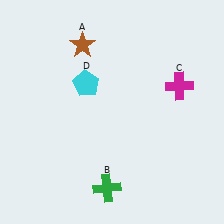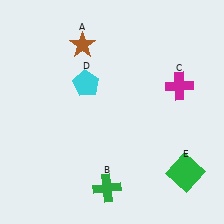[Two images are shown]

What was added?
A green square (E) was added in Image 2.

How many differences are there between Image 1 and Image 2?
There is 1 difference between the two images.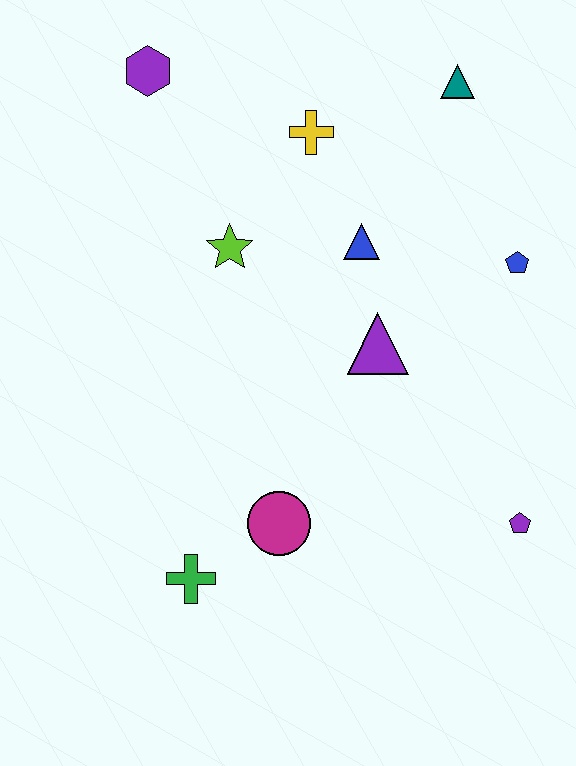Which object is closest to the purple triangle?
The blue triangle is closest to the purple triangle.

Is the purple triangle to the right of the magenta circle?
Yes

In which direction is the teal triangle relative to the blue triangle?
The teal triangle is above the blue triangle.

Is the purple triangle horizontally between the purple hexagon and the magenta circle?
No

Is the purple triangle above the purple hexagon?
No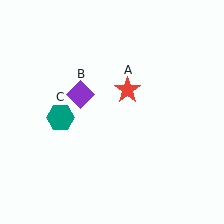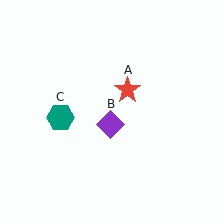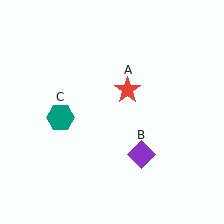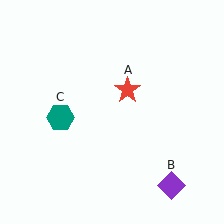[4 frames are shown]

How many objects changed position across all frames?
1 object changed position: purple diamond (object B).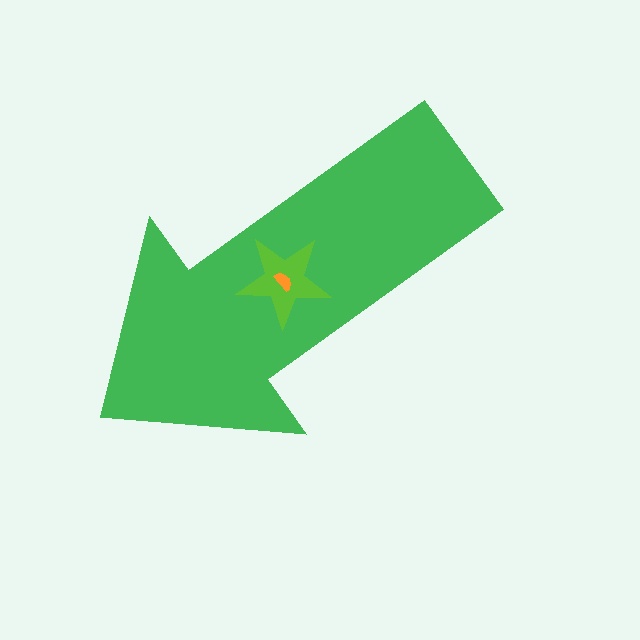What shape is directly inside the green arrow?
The lime star.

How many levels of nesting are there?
3.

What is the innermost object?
The orange semicircle.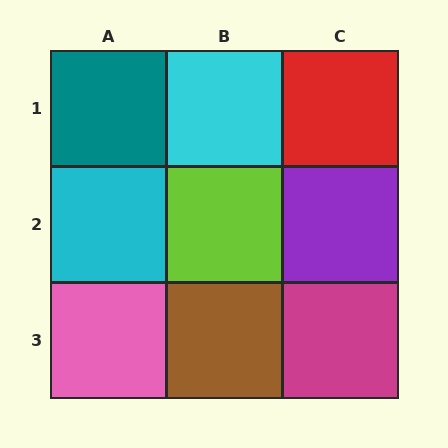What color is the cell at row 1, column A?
Teal.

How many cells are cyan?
2 cells are cyan.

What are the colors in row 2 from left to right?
Cyan, lime, purple.